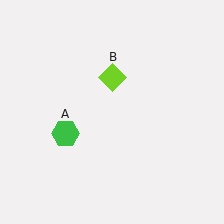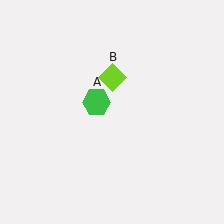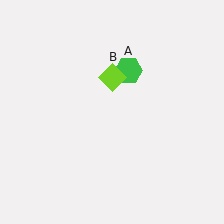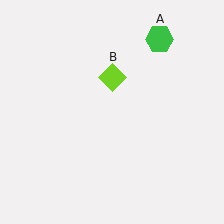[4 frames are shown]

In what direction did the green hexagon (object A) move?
The green hexagon (object A) moved up and to the right.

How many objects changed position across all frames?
1 object changed position: green hexagon (object A).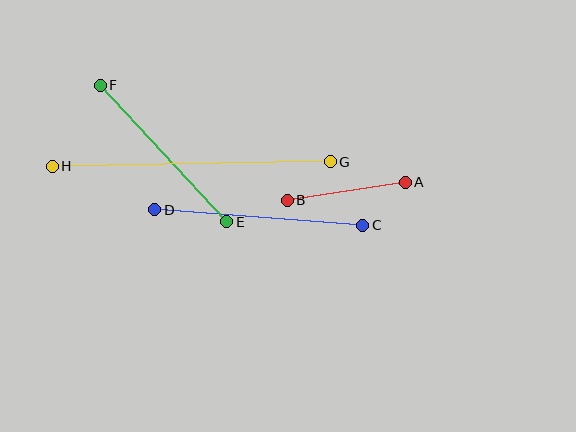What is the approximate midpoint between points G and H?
The midpoint is at approximately (191, 164) pixels.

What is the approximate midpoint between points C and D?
The midpoint is at approximately (259, 218) pixels.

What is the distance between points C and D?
The distance is approximately 209 pixels.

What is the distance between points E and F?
The distance is approximately 186 pixels.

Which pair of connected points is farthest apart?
Points G and H are farthest apart.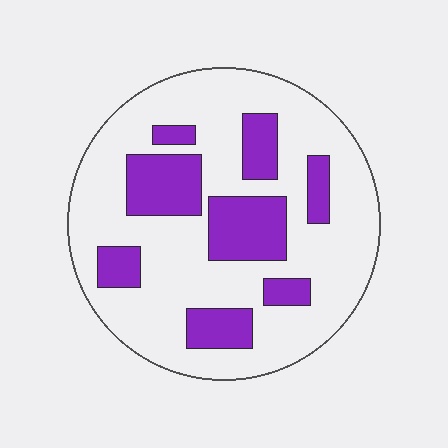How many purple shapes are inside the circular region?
8.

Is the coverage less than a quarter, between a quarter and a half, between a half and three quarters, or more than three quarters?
Between a quarter and a half.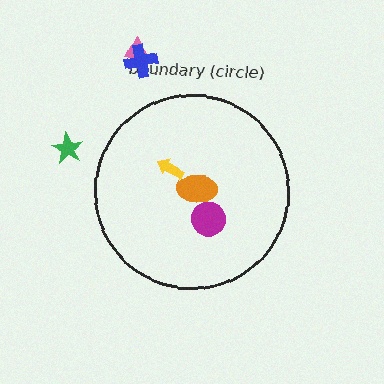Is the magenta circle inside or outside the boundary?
Inside.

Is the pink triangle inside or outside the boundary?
Outside.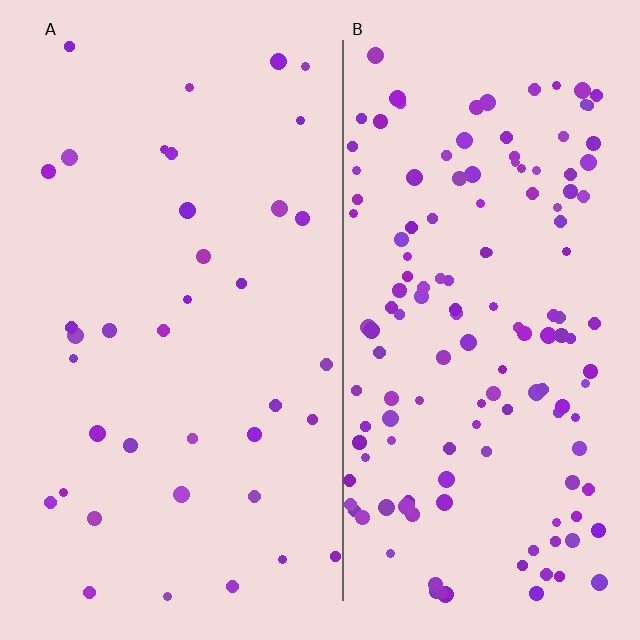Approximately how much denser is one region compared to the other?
Approximately 3.8× — region B over region A.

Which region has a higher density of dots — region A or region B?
B (the right).